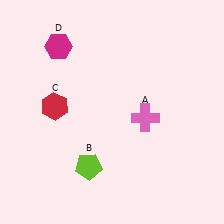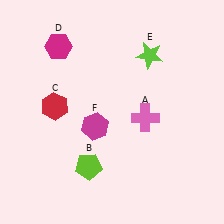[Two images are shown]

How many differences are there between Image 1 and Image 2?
There are 2 differences between the two images.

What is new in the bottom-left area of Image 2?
A magenta hexagon (F) was added in the bottom-left area of Image 2.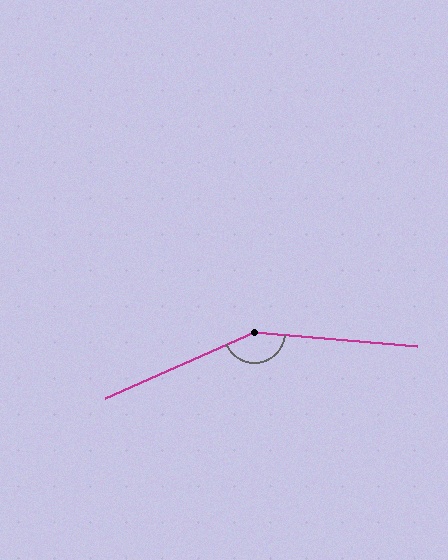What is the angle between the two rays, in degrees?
Approximately 151 degrees.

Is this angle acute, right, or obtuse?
It is obtuse.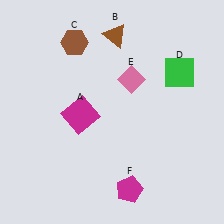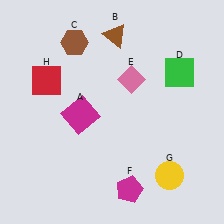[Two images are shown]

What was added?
A yellow circle (G), a red square (H) were added in Image 2.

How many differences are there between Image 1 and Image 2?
There are 2 differences between the two images.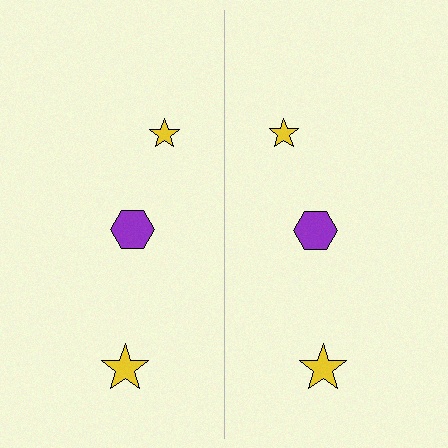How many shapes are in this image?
There are 6 shapes in this image.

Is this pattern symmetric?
Yes, this pattern has bilateral (reflection) symmetry.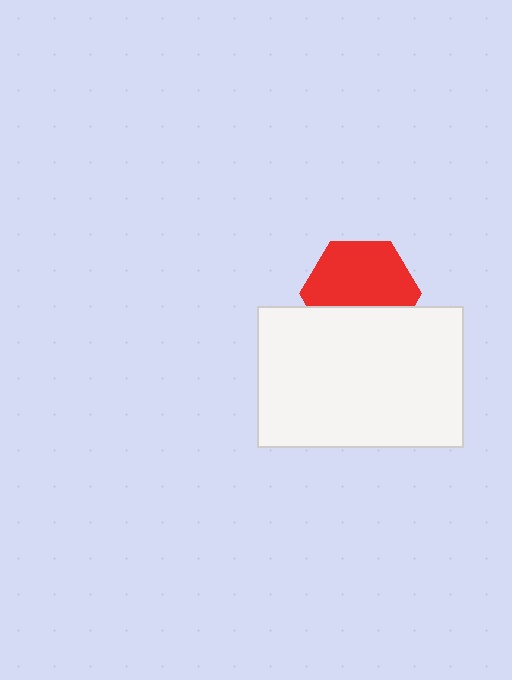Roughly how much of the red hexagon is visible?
About half of it is visible (roughly 64%).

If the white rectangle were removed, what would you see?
You would see the complete red hexagon.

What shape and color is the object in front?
The object in front is a white rectangle.